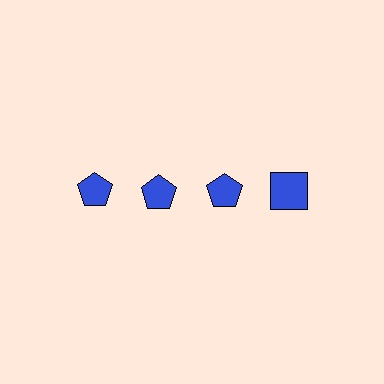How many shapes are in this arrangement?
There are 4 shapes arranged in a grid pattern.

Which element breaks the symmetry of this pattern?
The blue square in the top row, second from right column breaks the symmetry. All other shapes are blue pentagons.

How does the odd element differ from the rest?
It has a different shape: square instead of pentagon.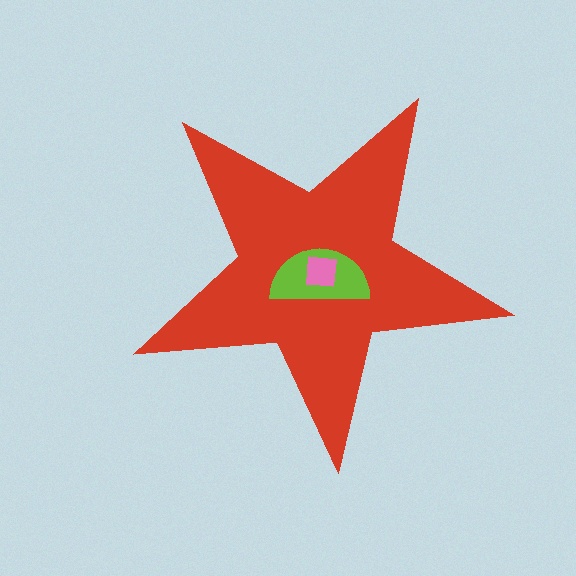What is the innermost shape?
The pink square.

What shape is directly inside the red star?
The lime semicircle.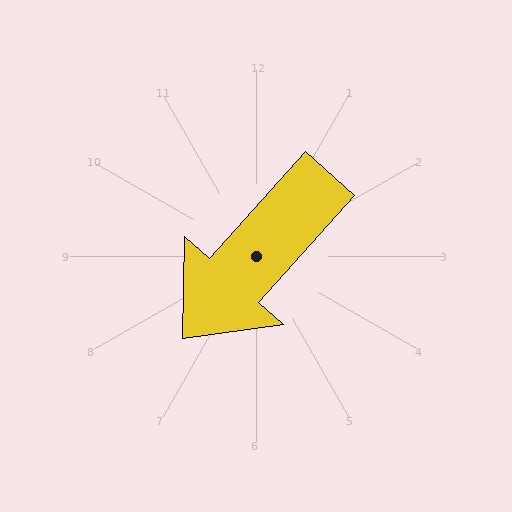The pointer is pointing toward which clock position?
Roughly 7 o'clock.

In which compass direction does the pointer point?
Southwest.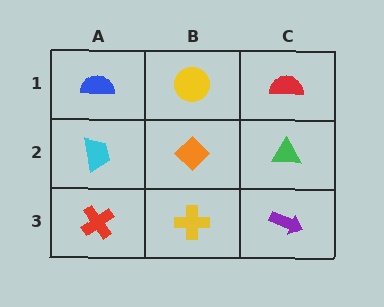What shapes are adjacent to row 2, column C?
A red semicircle (row 1, column C), a purple arrow (row 3, column C), an orange diamond (row 2, column B).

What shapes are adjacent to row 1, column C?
A green triangle (row 2, column C), a yellow circle (row 1, column B).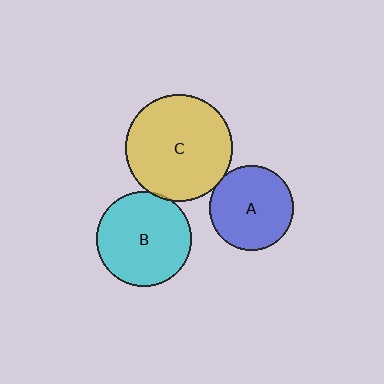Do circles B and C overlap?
Yes.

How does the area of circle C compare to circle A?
Approximately 1.6 times.